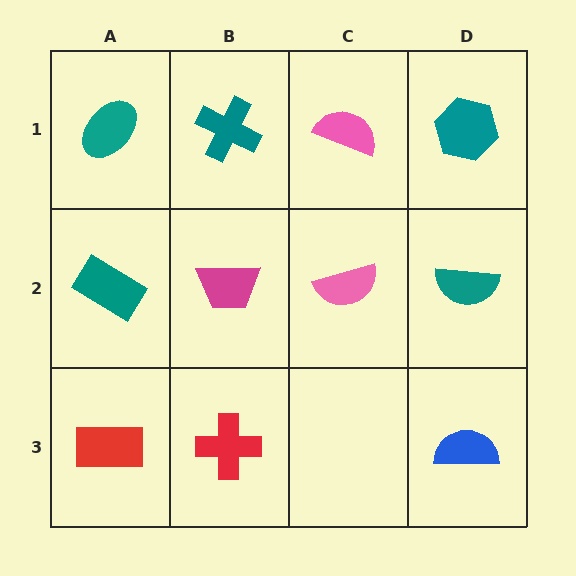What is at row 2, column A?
A teal rectangle.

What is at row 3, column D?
A blue semicircle.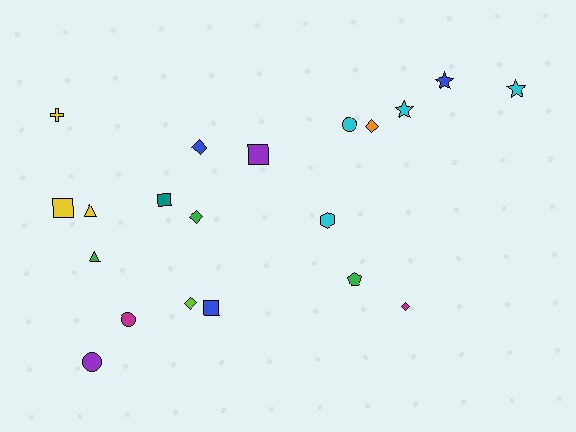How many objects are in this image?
There are 20 objects.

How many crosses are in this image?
There is 1 cross.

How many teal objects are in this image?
There is 1 teal object.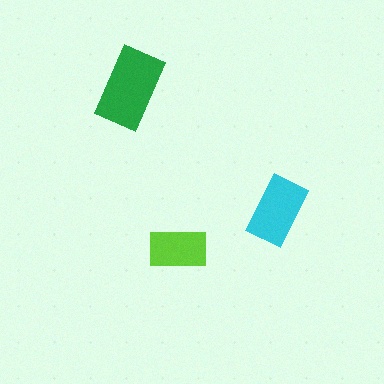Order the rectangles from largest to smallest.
the green one, the cyan one, the lime one.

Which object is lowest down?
The lime rectangle is bottommost.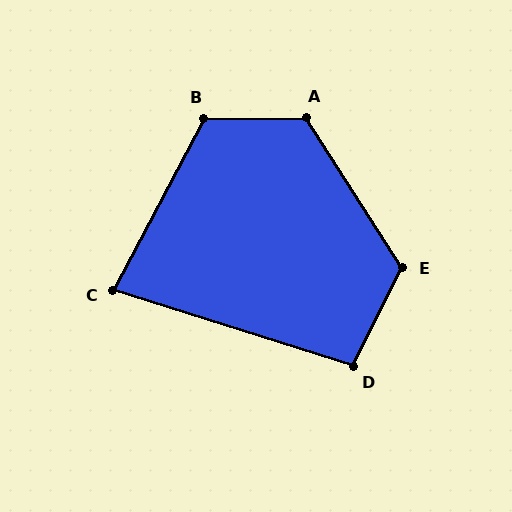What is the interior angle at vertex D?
Approximately 99 degrees (obtuse).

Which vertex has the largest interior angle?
A, at approximately 122 degrees.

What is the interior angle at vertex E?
Approximately 121 degrees (obtuse).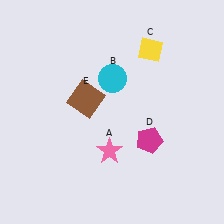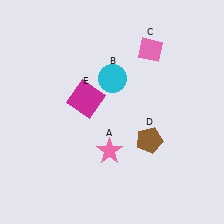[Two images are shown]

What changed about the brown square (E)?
In Image 1, E is brown. In Image 2, it changed to magenta.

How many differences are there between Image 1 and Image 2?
There are 3 differences between the two images.